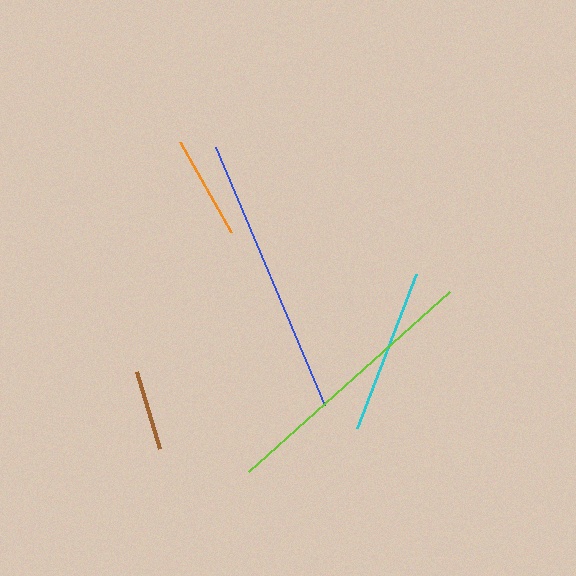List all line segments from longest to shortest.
From longest to shortest: blue, lime, cyan, orange, brown.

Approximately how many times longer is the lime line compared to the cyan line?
The lime line is approximately 1.6 times the length of the cyan line.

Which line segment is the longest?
The blue line is the longest at approximately 280 pixels.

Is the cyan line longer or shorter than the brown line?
The cyan line is longer than the brown line.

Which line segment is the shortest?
The brown line is the shortest at approximately 81 pixels.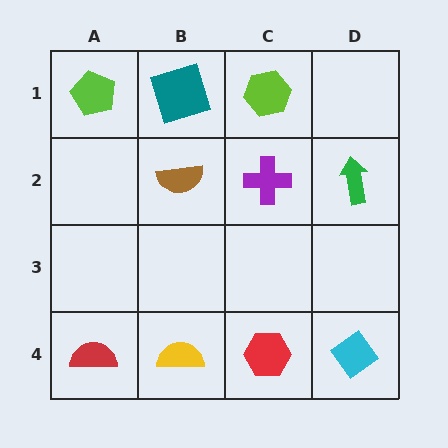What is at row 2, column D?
A green arrow.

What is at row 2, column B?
A brown semicircle.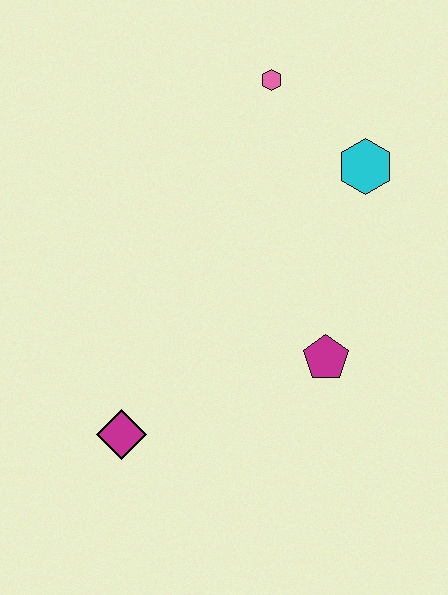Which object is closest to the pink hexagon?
The cyan hexagon is closest to the pink hexagon.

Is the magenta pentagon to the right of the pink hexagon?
Yes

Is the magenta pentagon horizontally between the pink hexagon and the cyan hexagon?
Yes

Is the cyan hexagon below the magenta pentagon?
No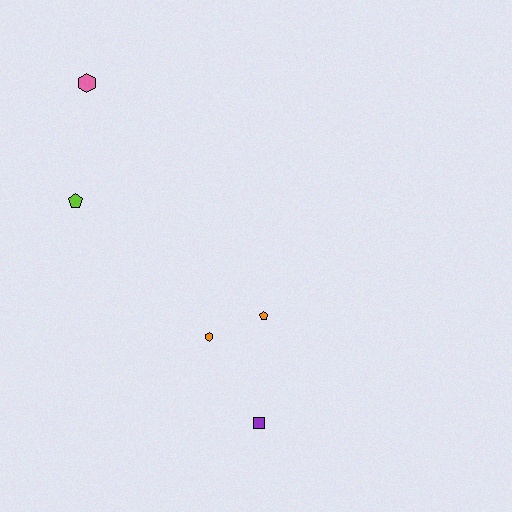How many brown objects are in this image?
There are no brown objects.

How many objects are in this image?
There are 5 objects.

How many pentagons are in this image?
There are 2 pentagons.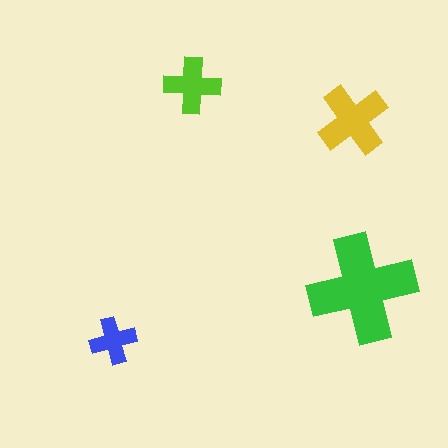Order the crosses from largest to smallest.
the green one, the yellow one, the lime one, the blue one.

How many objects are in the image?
There are 4 objects in the image.